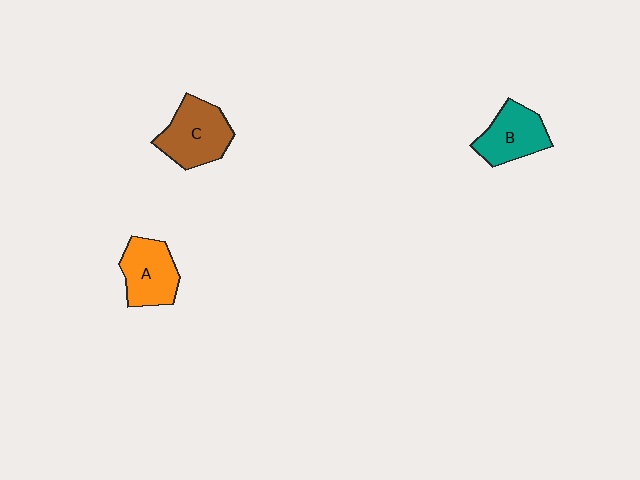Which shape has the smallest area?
Shape B (teal).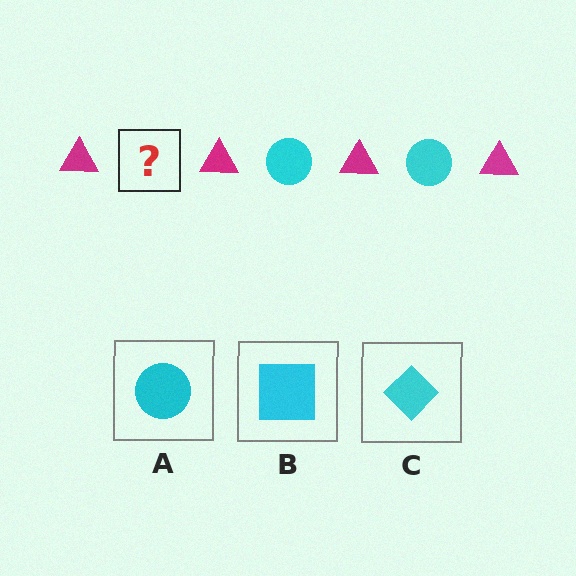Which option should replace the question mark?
Option A.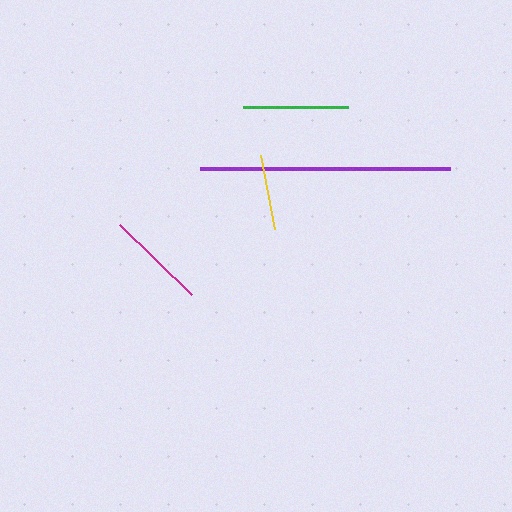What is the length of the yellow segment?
The yellow segment is approximately 75 pixels long.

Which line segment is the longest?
The purple line is the longest at approximately 250 pixels.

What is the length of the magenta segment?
The magenta segment is approximately 100 pixels long.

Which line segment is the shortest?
The yellow line is the shortest at approximately 75 pixels.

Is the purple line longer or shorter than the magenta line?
The purple line is longer than the magenta line.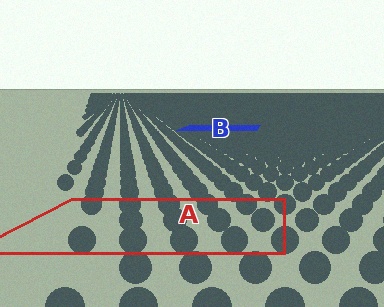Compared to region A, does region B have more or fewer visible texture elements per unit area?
Region B has more texture elements per unit area — they are packed more densely because it is farther away.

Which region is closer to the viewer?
Region A is closer. The texture elements there are larger and more spread out.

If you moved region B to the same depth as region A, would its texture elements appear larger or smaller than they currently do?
They would appear larger. At a closer depth, the same texture elements are projected at a bigger on-screen size.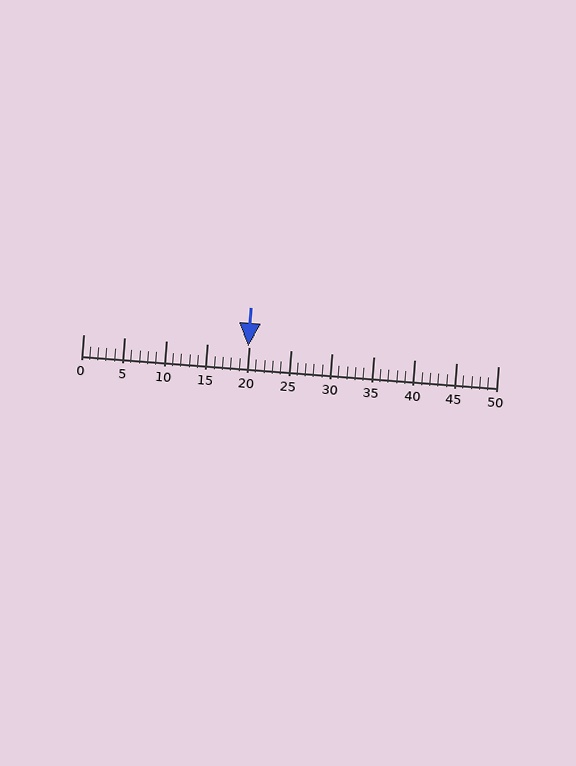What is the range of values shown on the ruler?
The ruler shows values from 0 to 50.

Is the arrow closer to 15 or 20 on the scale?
The arrow is closer to 20.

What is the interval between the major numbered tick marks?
The major tick marks are spaced 5 units apart.